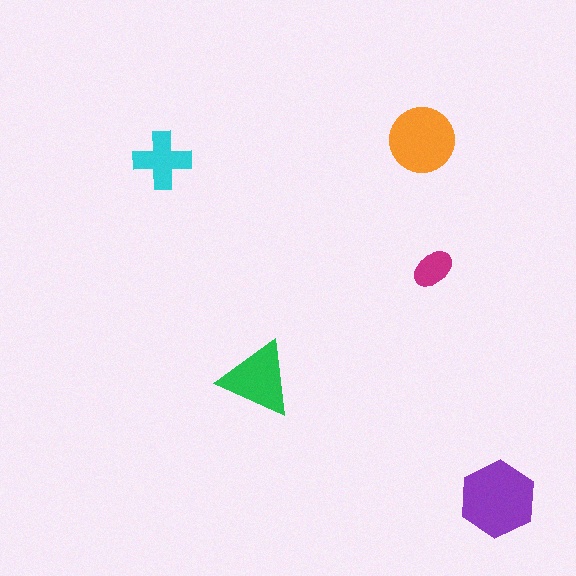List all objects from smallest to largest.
The magenta ellipse, the cyan cross, the green triangle, the orange circle, the purple hexagon.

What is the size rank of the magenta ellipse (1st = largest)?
5th.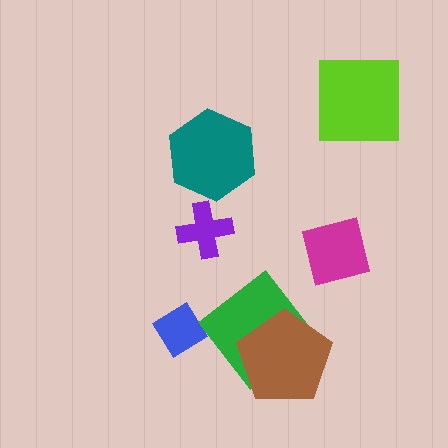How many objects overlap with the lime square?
0 objects overlap with the lime square.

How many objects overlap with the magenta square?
0 objects overlap with the magenta square.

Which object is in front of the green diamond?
The brown pentagon is in front of the green diamond.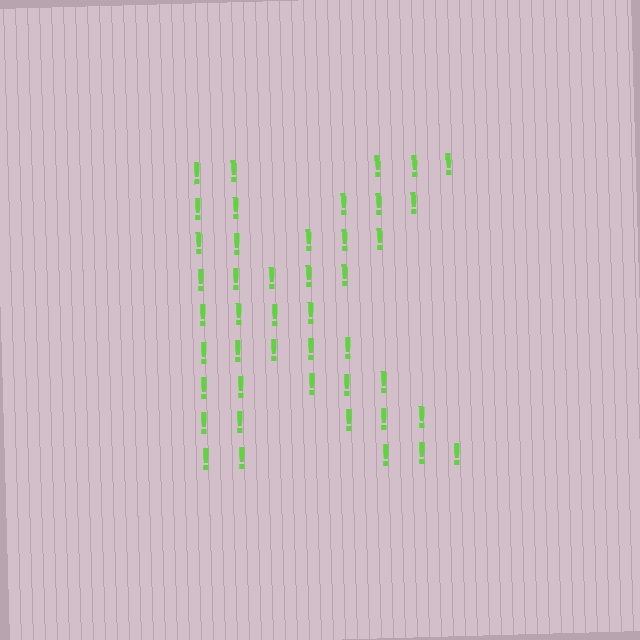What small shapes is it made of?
It is made of small exclamation marks.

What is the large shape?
The large shape is the letter K.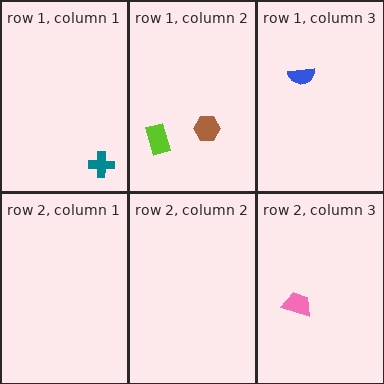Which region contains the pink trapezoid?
The row 2, column 3 region.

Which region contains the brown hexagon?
The row 1, column 2 region.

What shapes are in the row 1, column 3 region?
The blue semicircle.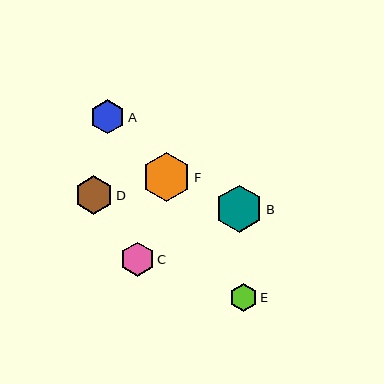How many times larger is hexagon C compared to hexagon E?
Hexagon C is approximately 1.3 times the size of hexagon E.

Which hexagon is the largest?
Hexagon F is the largest with a size of approximately 49 pixels.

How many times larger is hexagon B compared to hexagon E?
Hexagon B is approximately 1.7 times the size of hexagon E.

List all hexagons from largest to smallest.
From largest to smallest: F, B, D, C, A, E.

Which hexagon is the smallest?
Hexagon E is the smallest with a size of approximately 27 pixels.